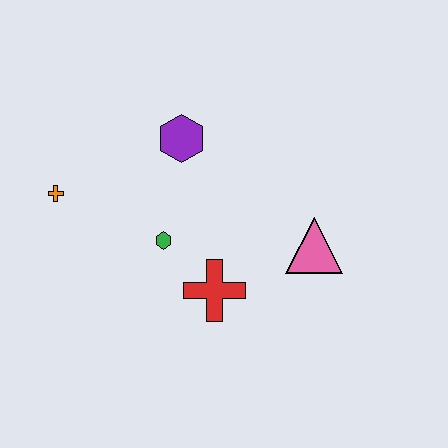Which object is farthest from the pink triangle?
The orange cross is farthest from the pink triangle.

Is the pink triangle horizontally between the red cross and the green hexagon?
No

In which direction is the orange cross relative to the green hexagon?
The orange cross is to the left of the green hexagon.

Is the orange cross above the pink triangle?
Yes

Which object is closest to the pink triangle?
The red cross is closest to the pink triangle.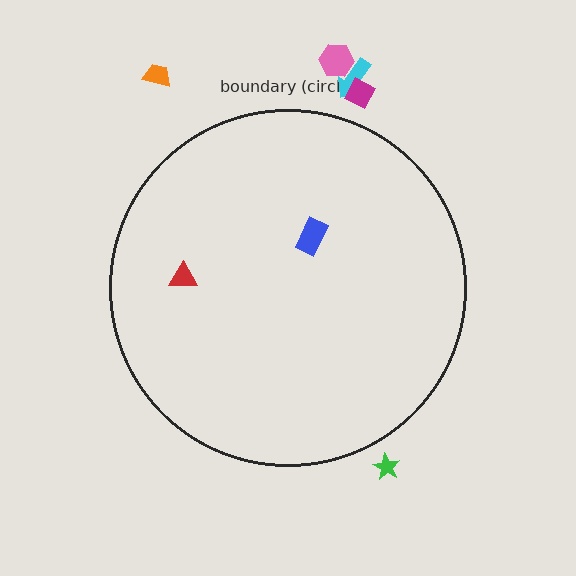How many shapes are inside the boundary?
2 inside, 5 outside.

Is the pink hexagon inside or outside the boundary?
Outside.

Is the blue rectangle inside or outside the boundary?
Inside.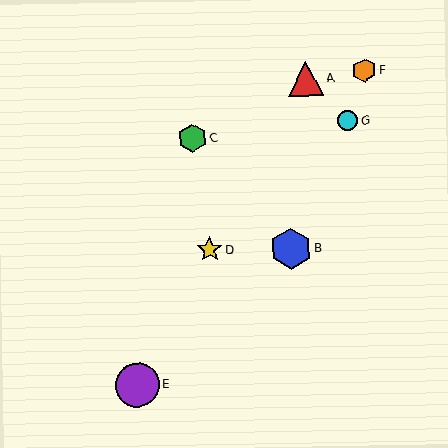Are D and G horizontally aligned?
No, D is at y≈250 and G is at y≈121.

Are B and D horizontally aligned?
Yes, both are at y≈248.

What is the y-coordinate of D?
Object D is at y≈250.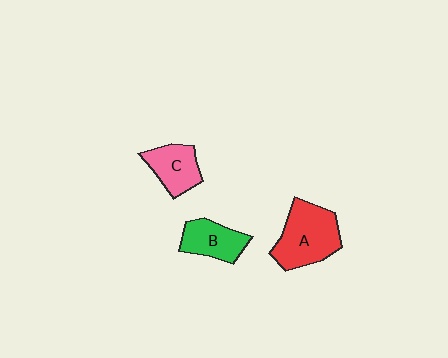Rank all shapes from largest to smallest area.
From largest to smallest: A (red), C (pink), B (green).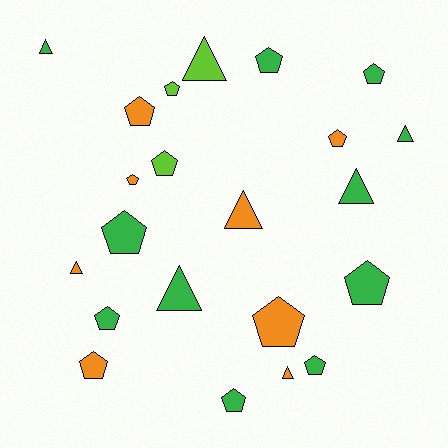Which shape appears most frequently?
Pentagon, with 14 objects.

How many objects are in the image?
There are 22 objects.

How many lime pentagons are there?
There are 2 lime pentagons.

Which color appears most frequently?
Green, with 11 objects.